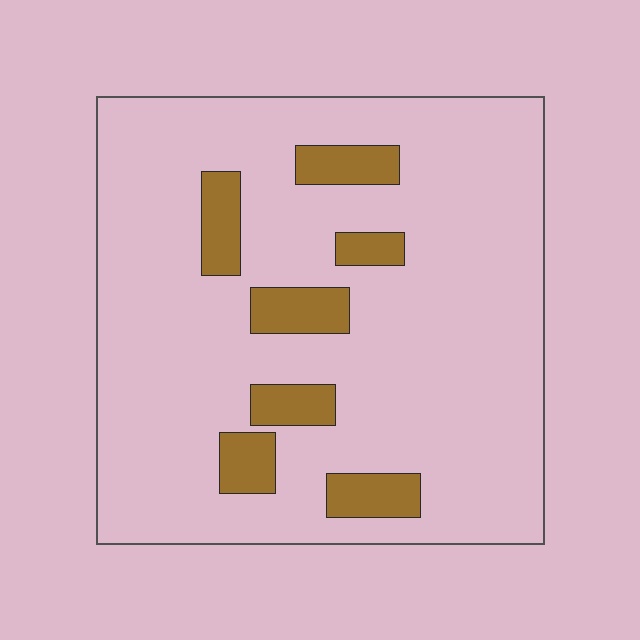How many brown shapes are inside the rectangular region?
7.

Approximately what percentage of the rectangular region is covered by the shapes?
Approximately 15%.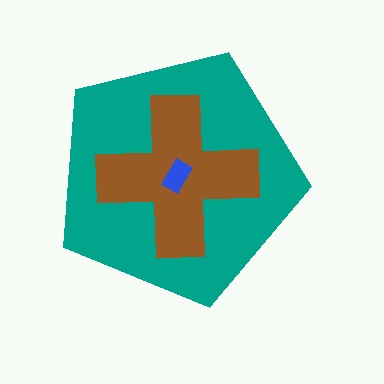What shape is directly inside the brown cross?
The blue rectangle.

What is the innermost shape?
The blue rectangle.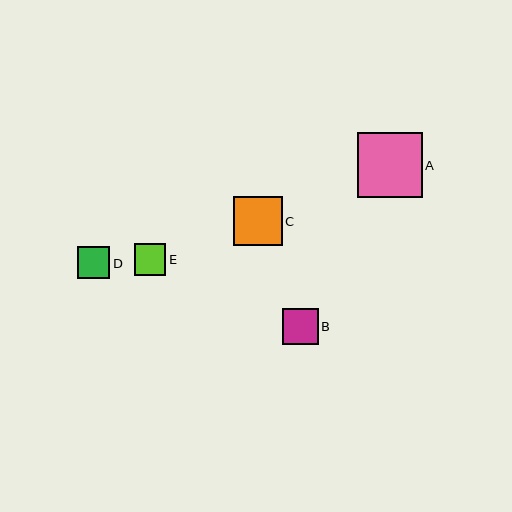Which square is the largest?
Square A is the largest with a size of approximately 65 pixels.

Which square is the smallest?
Square E is the smallest with a size of approximately 31 pixels.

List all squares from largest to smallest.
From largest to smallest: A, C, B, D, E.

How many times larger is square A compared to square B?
Square A is approximately 1.8 times the size of square B.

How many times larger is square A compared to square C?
Square A is approximately 1.3 times the size of square C.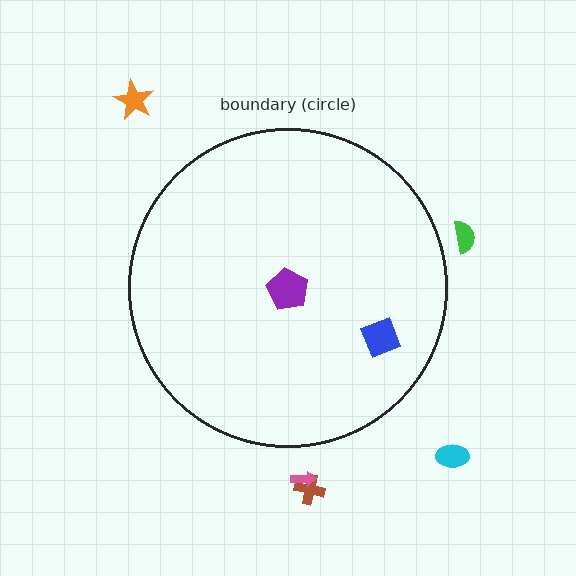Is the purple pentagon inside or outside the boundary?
Inside.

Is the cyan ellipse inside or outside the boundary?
Outside.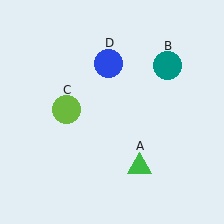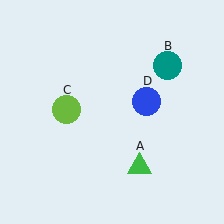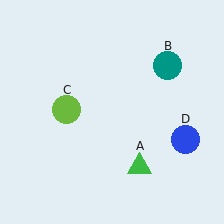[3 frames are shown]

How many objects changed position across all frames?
1 object changed position: blue circle (object D).